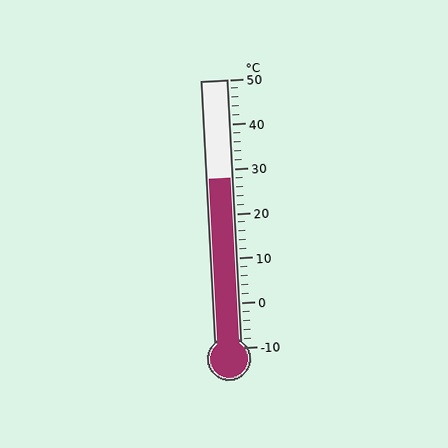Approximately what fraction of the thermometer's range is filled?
The thermometer is filled to approximately 65% of its range.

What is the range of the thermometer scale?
The thermometer scale ranges from -10°C to 50°C.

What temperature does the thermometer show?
The thermometer shows approximately 28°C.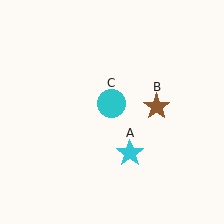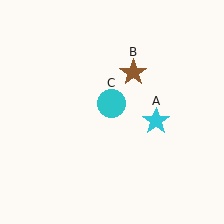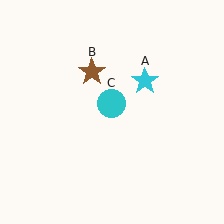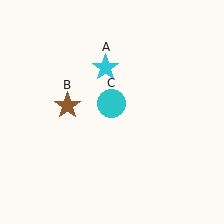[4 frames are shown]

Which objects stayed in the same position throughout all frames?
Cyan circle (object C) remained stationary.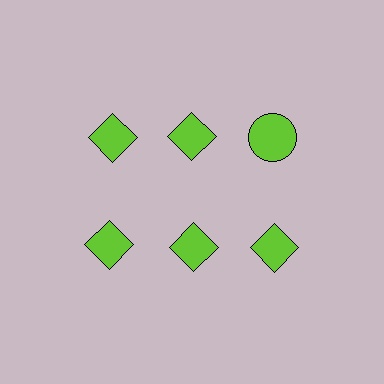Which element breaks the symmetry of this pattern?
The lime circle in the top row, center column breaks the symmetry. All other shapes are lime diamonds.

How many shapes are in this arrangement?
There are 6 shapes arranged in a grid pattern.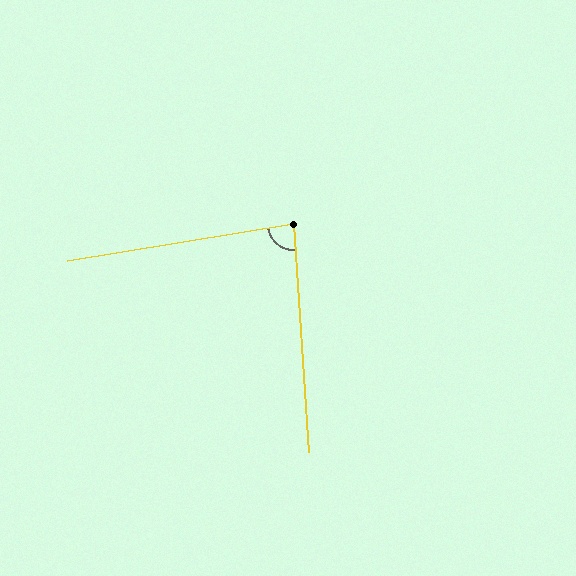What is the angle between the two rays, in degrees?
Approximately 84 degrees.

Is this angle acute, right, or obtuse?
It is acute.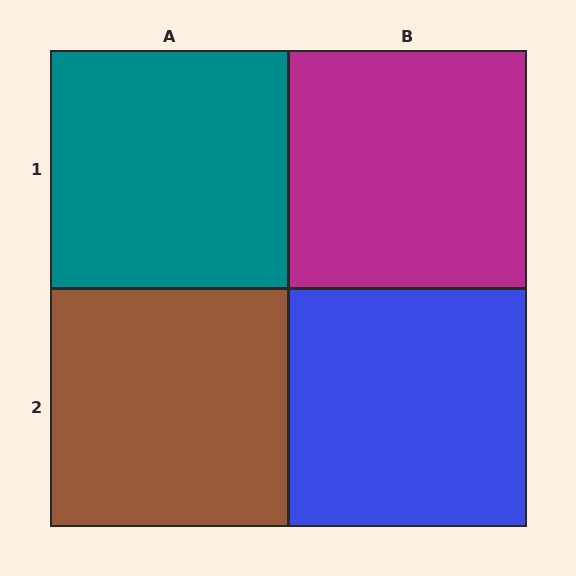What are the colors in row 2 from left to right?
Brown, blue.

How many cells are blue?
1 cell is blue.